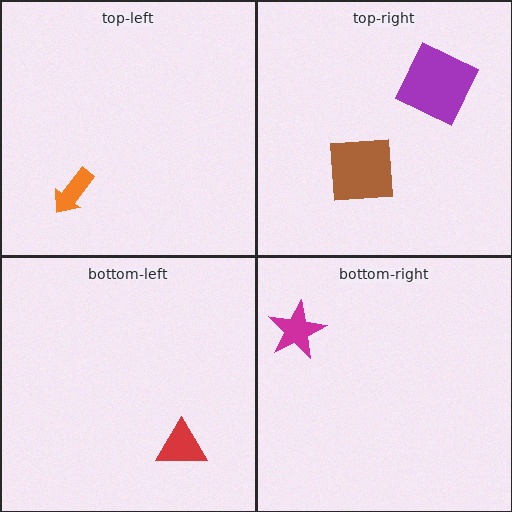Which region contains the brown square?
The top-right region.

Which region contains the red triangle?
The bottom-left region.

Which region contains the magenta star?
The bottom-right region.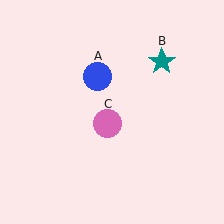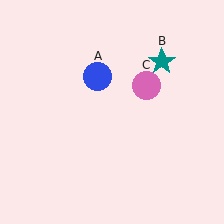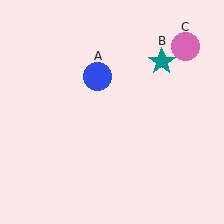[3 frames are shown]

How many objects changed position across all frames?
1 object changed position: pink circle (object C).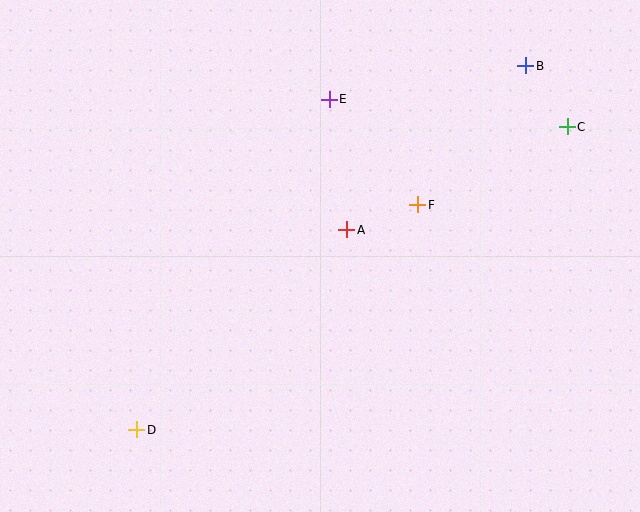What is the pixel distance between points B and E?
The distance between B and E is 200 pixels.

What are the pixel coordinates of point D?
Point D is at (137, 430).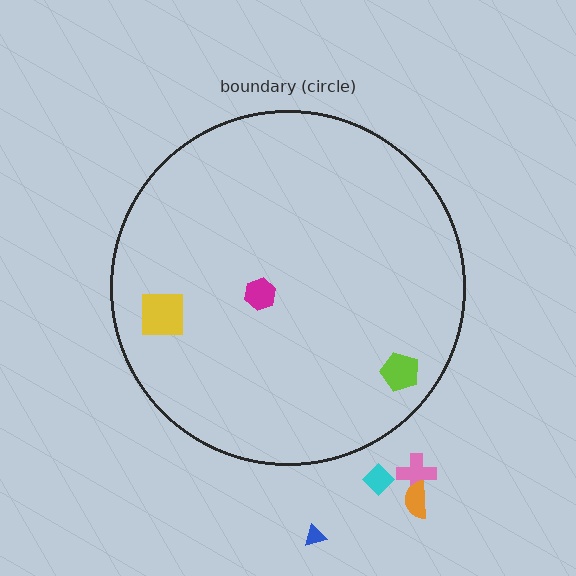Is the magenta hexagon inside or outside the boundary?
Inside.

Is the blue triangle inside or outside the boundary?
Outside.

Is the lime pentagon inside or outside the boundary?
Inside.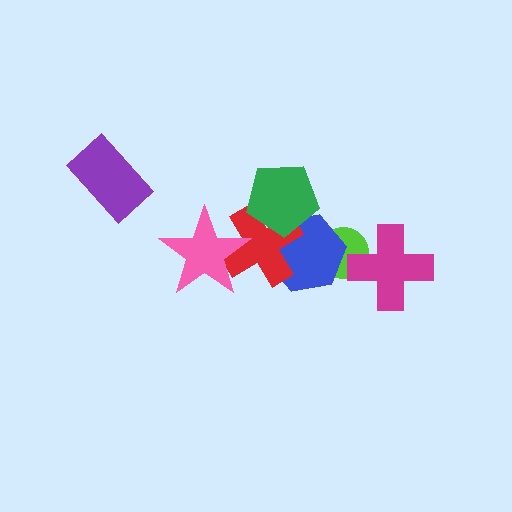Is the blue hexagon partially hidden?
Yes, it is partially covered by another shape.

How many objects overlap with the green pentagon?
2 objects overlap with the green pentagon.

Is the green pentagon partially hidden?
No, no other shape covers it.